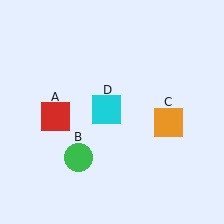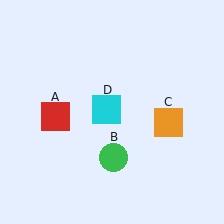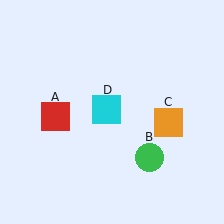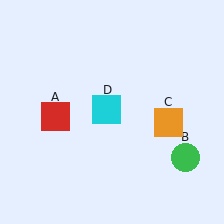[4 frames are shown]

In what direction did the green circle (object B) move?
The green circle (object B) moved right.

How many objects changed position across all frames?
1 object changed position: green circle (object B).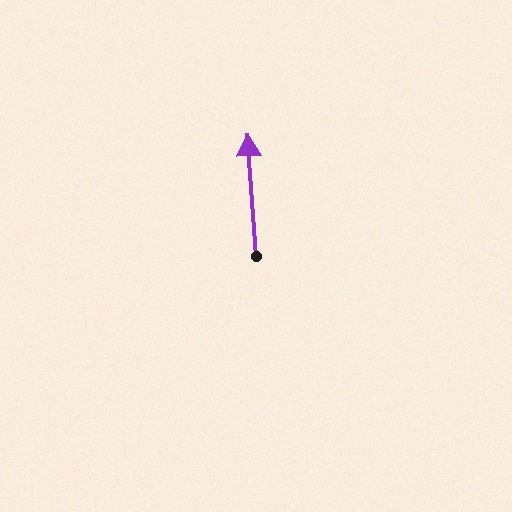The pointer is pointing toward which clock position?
Roughly 12 o'clock.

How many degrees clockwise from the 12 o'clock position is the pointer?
Approximately 356 degrees.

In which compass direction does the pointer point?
North.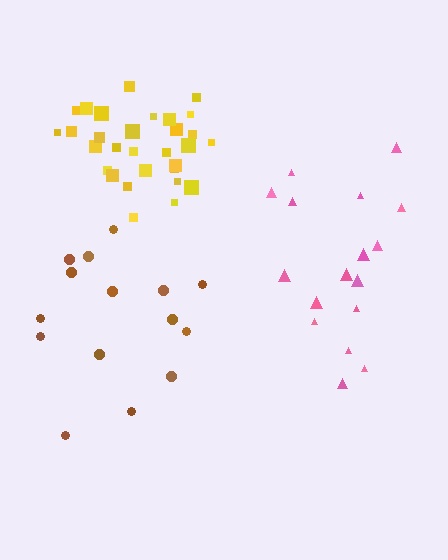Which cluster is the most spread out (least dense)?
Pink.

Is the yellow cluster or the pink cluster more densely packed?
Yellow.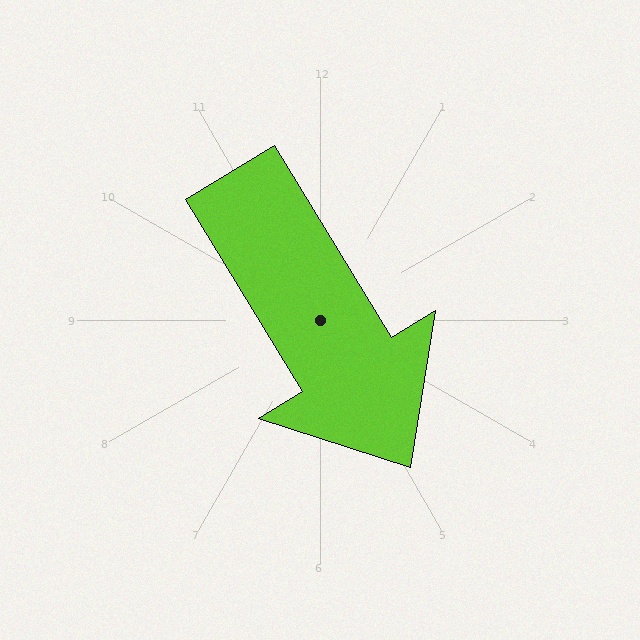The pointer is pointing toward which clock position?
Roughly 5 o'clock.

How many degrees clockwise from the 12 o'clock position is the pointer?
Approximately 149 degrees.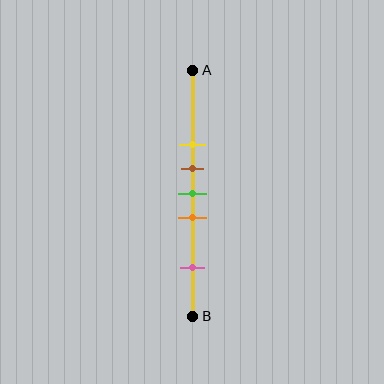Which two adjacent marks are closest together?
The brown and green marks are the closest adjacent pair.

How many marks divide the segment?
There are 5 marks dividing the segment.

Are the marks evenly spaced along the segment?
No, the marks are not evenly spaced.